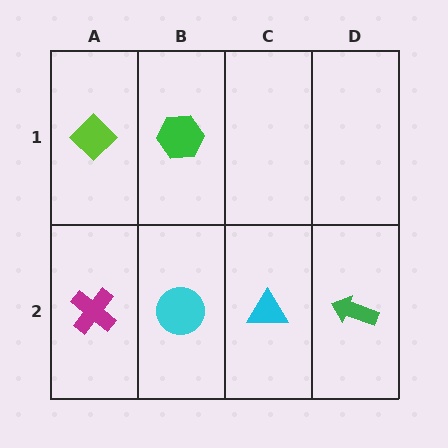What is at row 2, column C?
A cyan triangle.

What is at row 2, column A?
A magenta cross.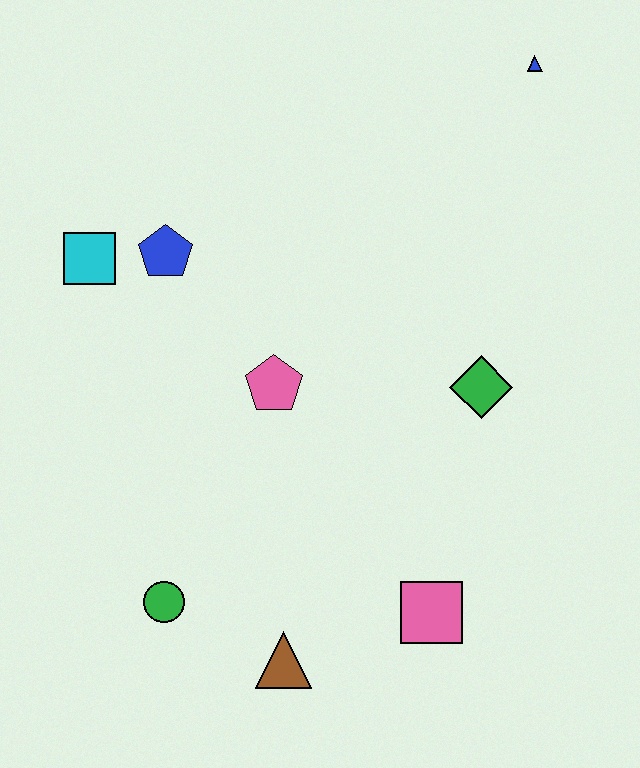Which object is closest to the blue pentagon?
The cyan square is closest to the blue pentagon.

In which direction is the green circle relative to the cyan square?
The green circle is below the cyan square.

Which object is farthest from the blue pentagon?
The pink square is farthest from the blue pentagon.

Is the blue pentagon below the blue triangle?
Yes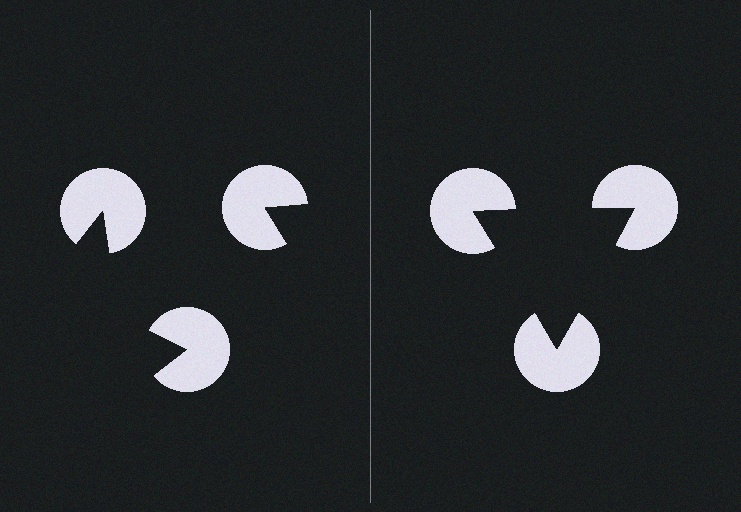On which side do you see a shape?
An illusory triangle appears on the right side. On the left side the wedge cuts are rotated, so no coherent shape forms.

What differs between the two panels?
The pac-man discs are positioned identically on both sides; only the wedge orientations differ. On the right they align to a triangle; on the left they are misaligned.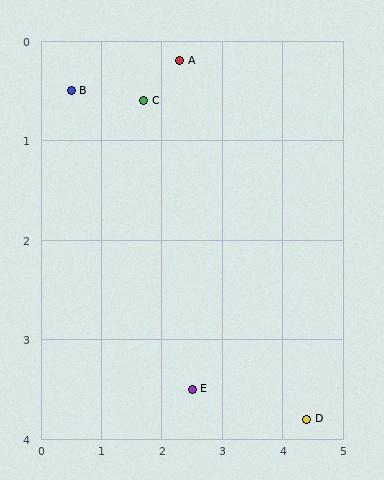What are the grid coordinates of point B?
Point B is at approximately (0.5, 0.5).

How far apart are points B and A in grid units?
Points B and A are about 1.8 grid units apart.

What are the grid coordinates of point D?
Point D is at approximately (4.4, 3.8).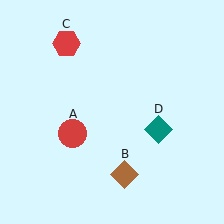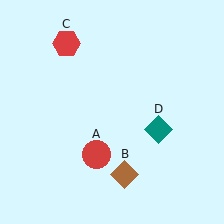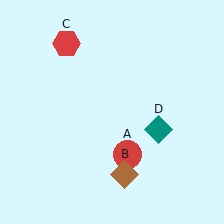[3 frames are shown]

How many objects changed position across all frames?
1 object changed position: red circle (object A).